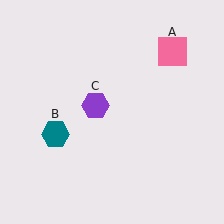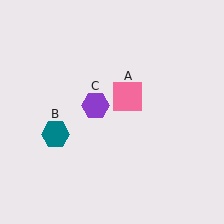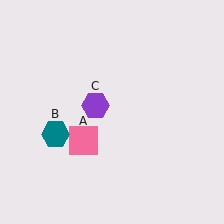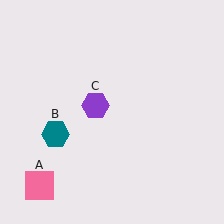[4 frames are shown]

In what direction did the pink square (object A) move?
The pink square (object A) moved down and to the left.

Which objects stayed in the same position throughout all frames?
Teal hexagon (object B) and purple hexagon (object C) remained stationary.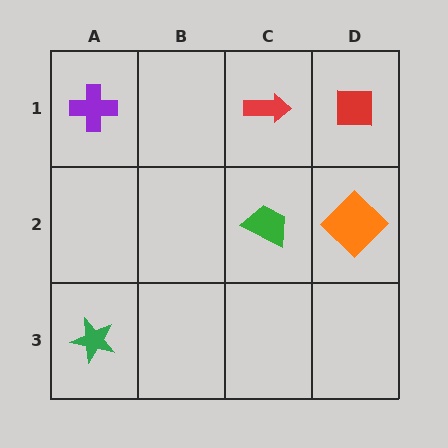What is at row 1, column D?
A red square.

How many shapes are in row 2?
2 shapes.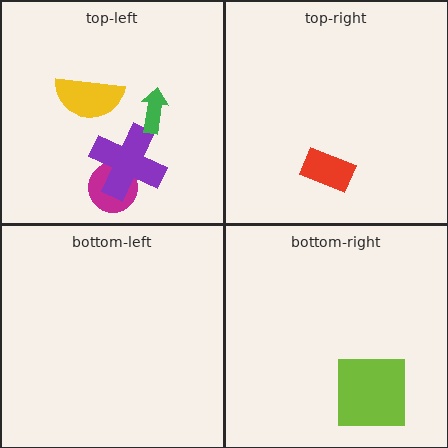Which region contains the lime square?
The bottom-right region.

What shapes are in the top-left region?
The magenta circle, the purple cross, the yellow semicircle, the green arrow.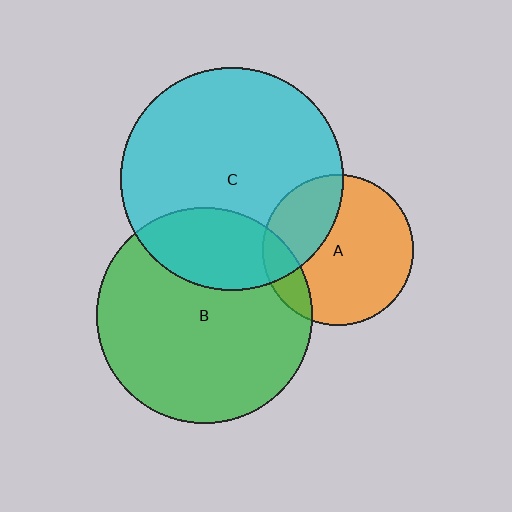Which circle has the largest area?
Circle C (cyan).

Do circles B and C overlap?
Yes.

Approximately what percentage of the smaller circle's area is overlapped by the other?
Approximately 25%.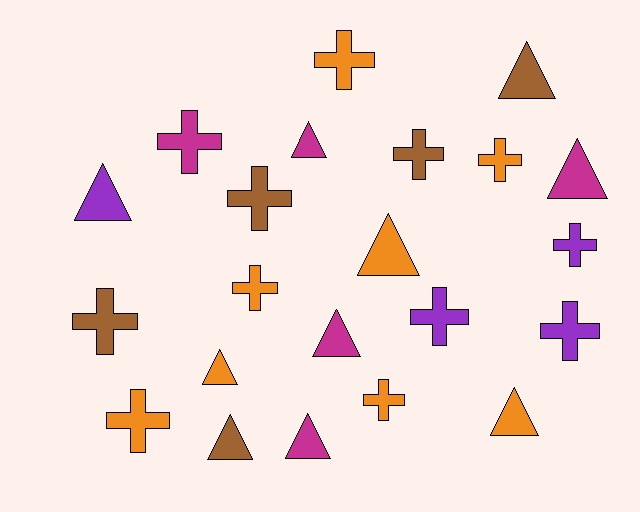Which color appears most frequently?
Orange, with 8 objects.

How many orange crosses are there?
There are 5 orange crosses.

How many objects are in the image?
There are 22 objects.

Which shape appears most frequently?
Cross, with 12 objects.